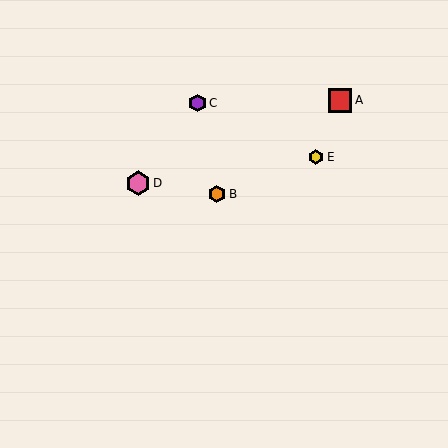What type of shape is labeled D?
Shape D is a pink hexagon.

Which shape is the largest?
The pink hexagon (labeled D) is the largest.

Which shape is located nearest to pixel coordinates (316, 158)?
The yellow hexagon (labeled E) at (316, 157) is nearest to that location.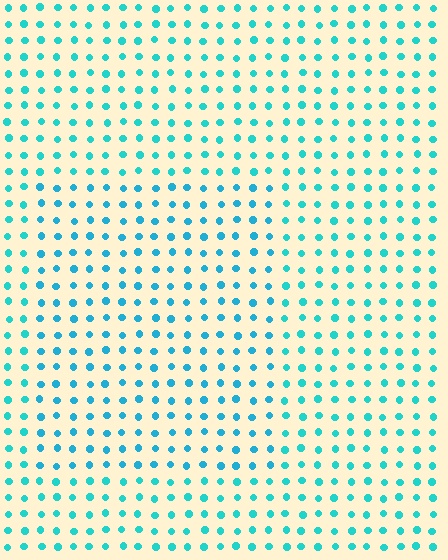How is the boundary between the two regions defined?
The boundary is defined purely by a slight shift in hue (about 16 degrees). Spacing, size, and orientation are identical on both sides.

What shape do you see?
I see a rectangle.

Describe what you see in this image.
The image is filled with small cyan elements in a uniform arrangement. A rectangle-shaped region is visible where the elements are tinted to a slightly different hue, forming a subtle color boundary.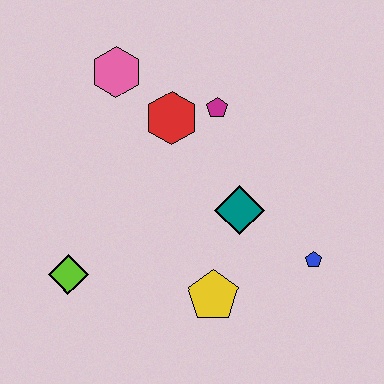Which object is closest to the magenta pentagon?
The red hexagon is closest to the magenta pentagon.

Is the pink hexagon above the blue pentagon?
Yes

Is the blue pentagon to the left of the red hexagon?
No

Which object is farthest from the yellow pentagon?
The pink hexagon is farthest from the yellow pentagon.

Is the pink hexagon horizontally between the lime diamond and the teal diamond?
Yes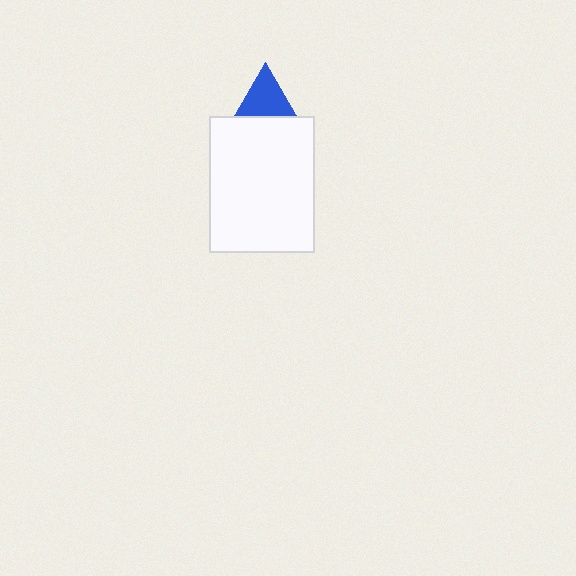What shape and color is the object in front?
The object in front is a white rectangle.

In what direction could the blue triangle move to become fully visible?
The blue triangle could move up. That would shift it out from behind the white rectangle entirely.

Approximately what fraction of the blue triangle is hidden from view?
Roughly 55% of the blue triangle is hidden behind the white rectangle.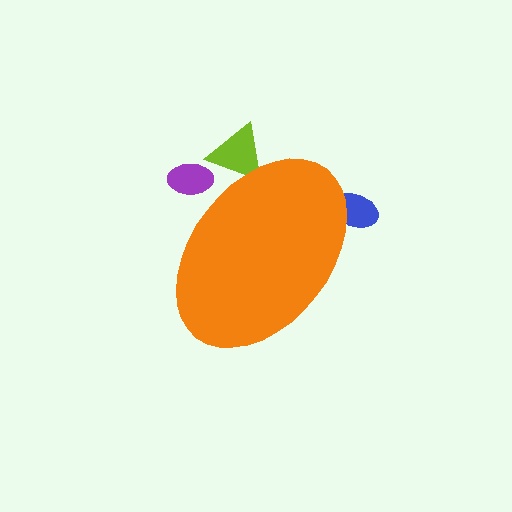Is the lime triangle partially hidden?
Yes, the lime triangle is partially hidden behind the orange ellipse.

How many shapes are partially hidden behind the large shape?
3 shapes are partially hidden.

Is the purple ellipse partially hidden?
Yes, the purple ellipse is partially hidden behind the orange ellipse.